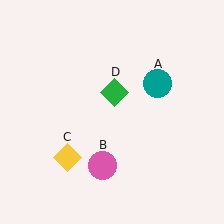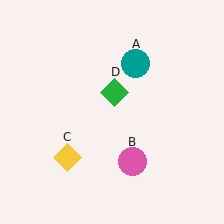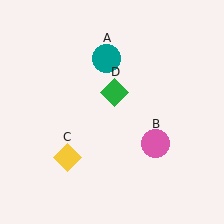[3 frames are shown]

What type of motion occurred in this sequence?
The teal circle (object A), pink circle (object B) rotated counterclockwise around the center of the scene.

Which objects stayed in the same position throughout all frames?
Yellow diamond (object C) and green diamond (object D) remained stationary.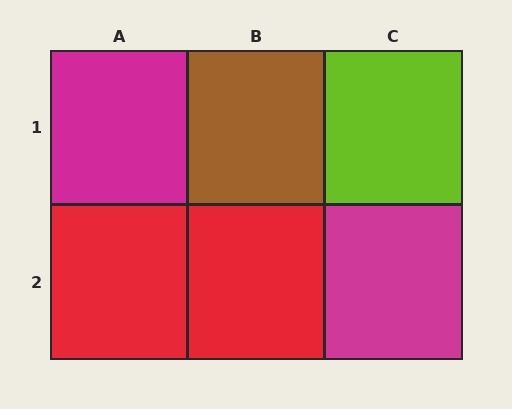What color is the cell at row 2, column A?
Red.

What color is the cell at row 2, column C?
Magenta.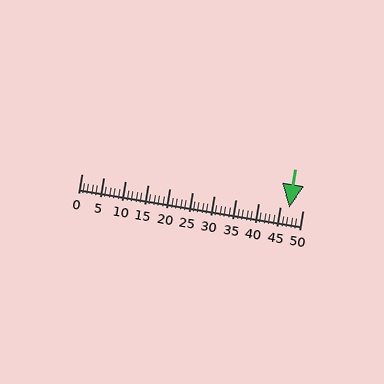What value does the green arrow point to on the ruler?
The green arrow points to approximately 47.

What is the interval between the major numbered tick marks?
The major tick marks are spaced 5 units apart.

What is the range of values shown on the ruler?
The ruler shows values from 0 to 50.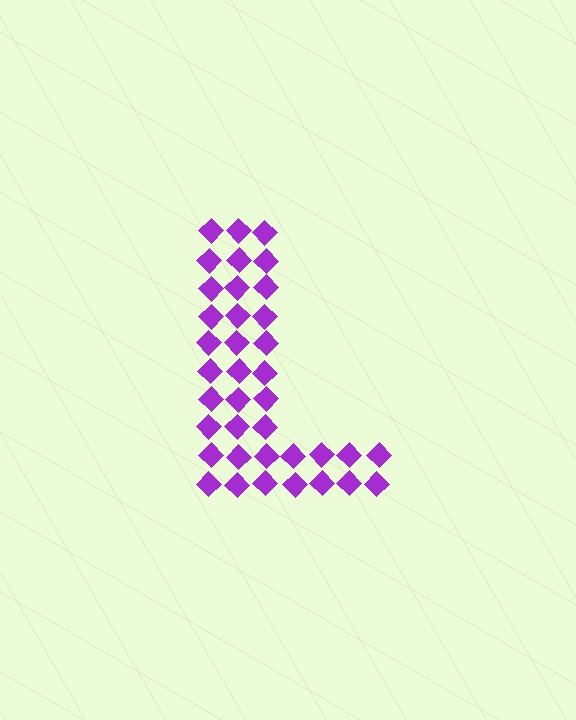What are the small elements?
The small elements are diamonds.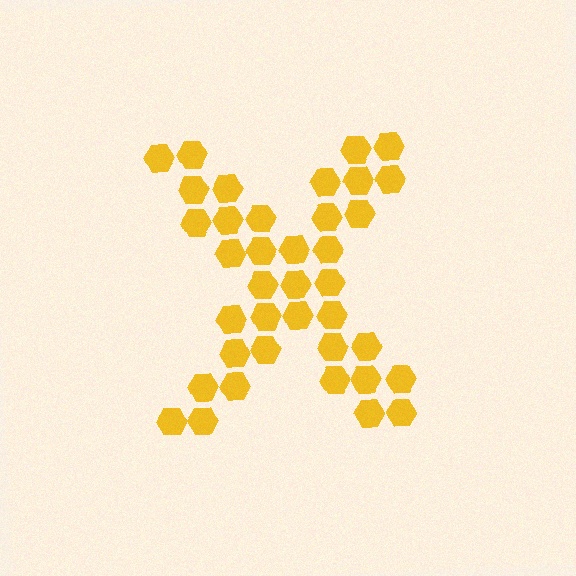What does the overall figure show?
The overall figure shows the letter X.